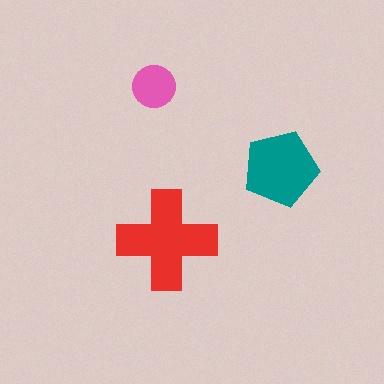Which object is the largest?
The red cross.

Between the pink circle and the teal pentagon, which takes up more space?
The teal pentagon.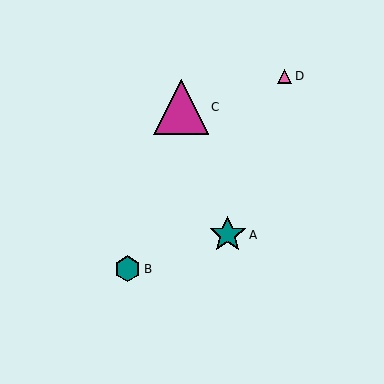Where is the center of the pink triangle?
The center of the pink triangle is at (284, 76).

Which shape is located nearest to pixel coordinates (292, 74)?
The pink triangle (labeled D) at (284, 76) is nearest to that location.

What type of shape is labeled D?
Shape D is a pink triangle.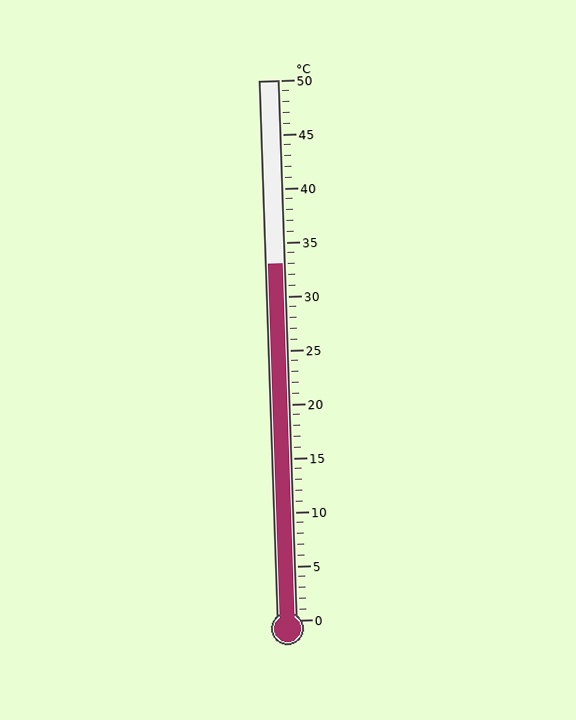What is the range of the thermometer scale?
The thermometer scale ranges from 0°C to 50°C.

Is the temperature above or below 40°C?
The temperature is below 40°C.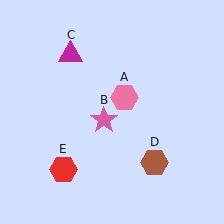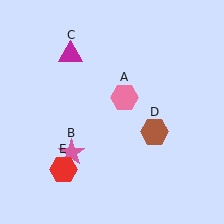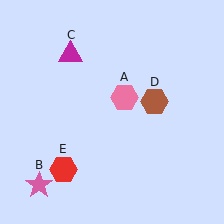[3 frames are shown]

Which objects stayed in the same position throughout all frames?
Pink hexagon (object A) and magenta triangle (object C) and red hexagon (object E) remained stationary.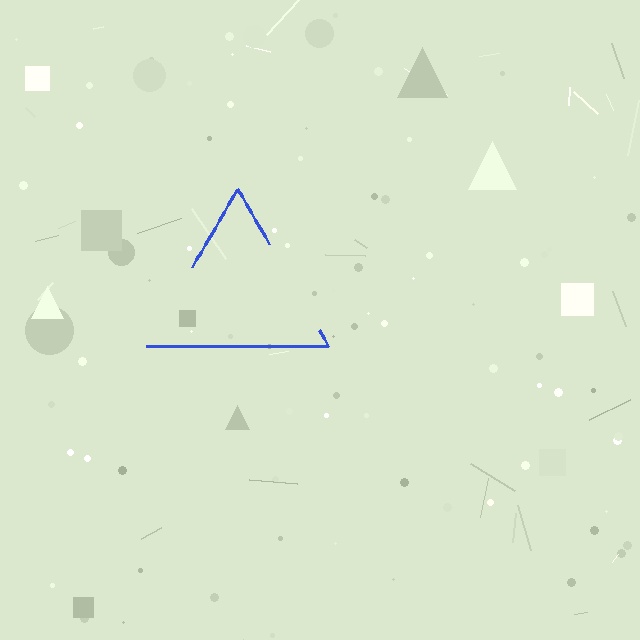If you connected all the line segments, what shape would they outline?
They would outline a triangle.